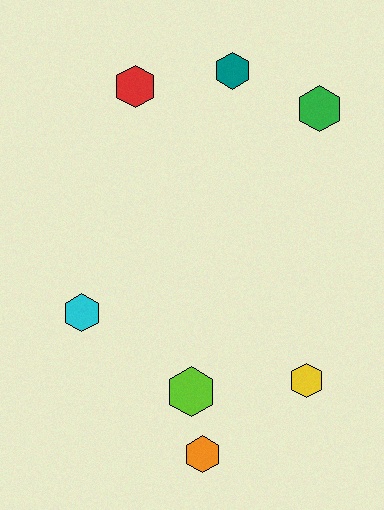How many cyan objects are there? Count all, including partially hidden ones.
There is 1 cyan object.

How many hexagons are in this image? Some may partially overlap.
There are 7 hexagons.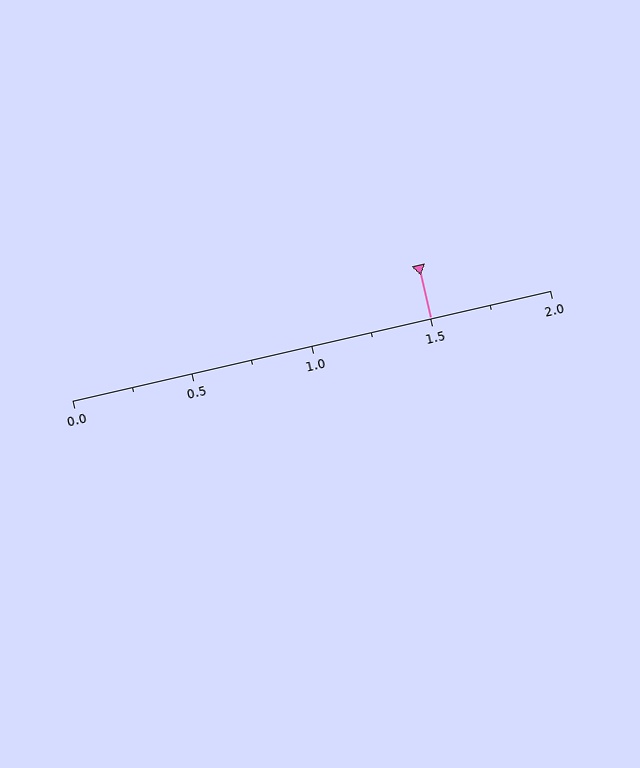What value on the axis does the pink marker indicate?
The marker indicates approximately 1.5.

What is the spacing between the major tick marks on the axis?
The major ticks are spaced 0.5 apart.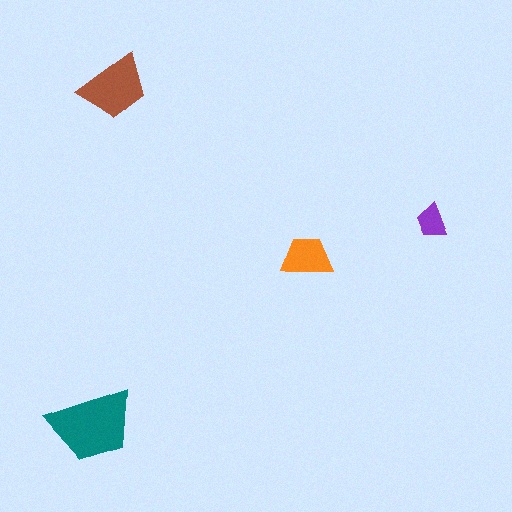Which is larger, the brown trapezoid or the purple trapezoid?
The brown one.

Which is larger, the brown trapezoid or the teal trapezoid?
The teal one.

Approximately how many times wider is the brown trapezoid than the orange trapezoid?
About 1.5 times wider.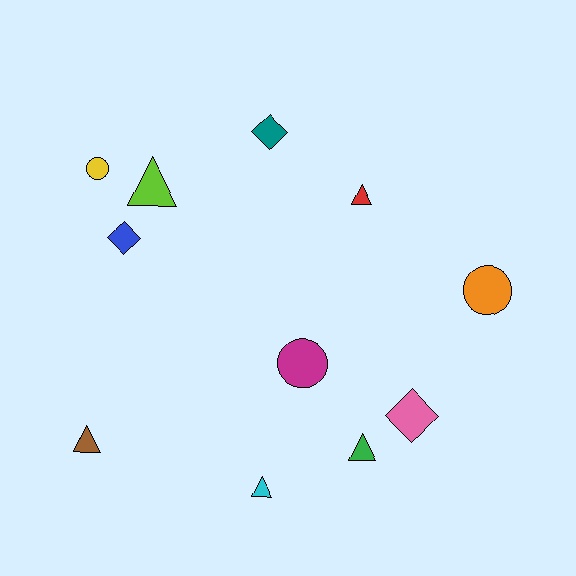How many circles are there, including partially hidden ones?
There are 3 circles.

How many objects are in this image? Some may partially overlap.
There are 11 objects.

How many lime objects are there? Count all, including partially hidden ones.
There is 1 lime object.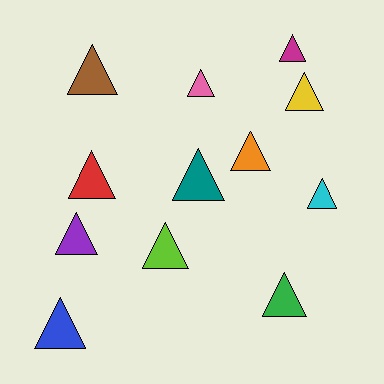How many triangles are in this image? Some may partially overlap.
There are 12 triangles.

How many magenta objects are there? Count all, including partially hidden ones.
There is 1 magenta object.